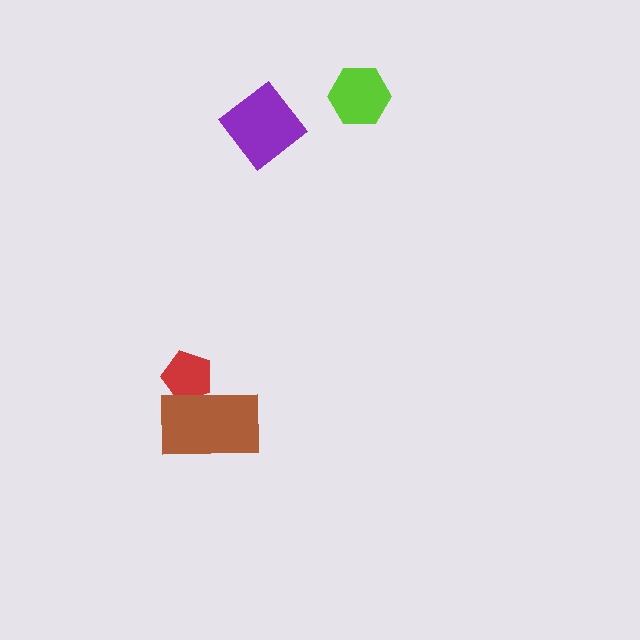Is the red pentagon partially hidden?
Yes, it is partially covered by another shape.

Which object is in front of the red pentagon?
The brown rectangle is in front of the red pentagon.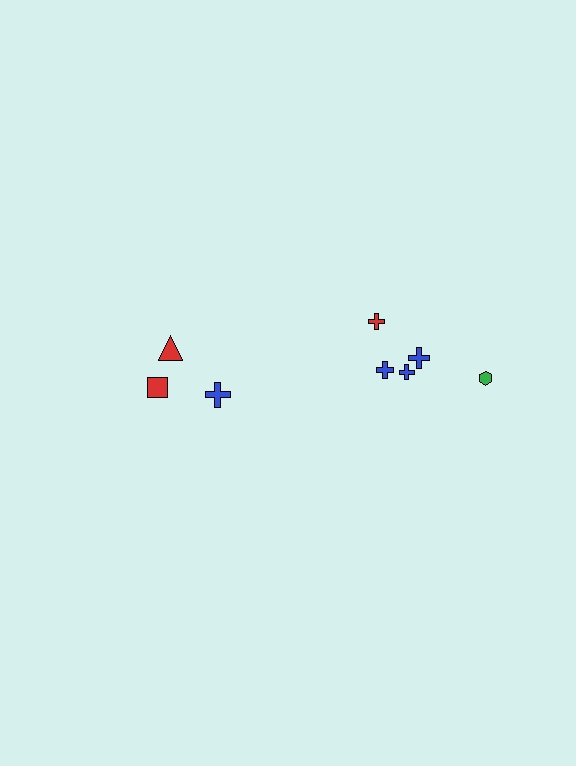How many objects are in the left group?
There are 3 objects.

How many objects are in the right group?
There are 5 objects.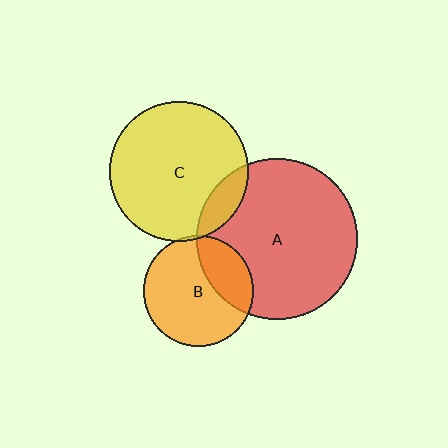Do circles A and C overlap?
Yes.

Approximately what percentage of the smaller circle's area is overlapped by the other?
Approximately 15%.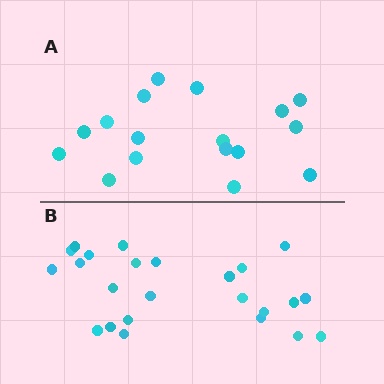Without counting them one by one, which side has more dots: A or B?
Region B (the bottom region) has more dots.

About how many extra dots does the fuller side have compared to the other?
Region B has roughly 8 or so more dots than region A.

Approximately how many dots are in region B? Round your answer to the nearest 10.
About 20 dots. (The exact count is 24, which rounds to 20.)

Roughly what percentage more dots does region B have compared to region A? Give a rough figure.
About 40% more.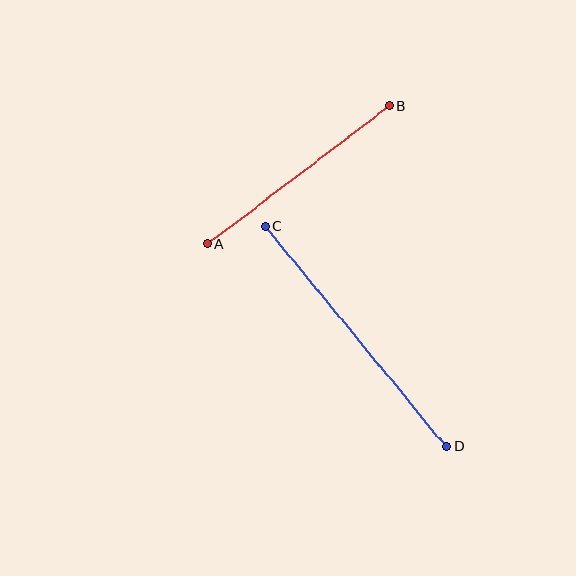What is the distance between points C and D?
The distance is approximately 285 pixels.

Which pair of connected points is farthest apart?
Points C and D are farthest apart.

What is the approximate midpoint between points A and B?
The midpoint is at approximately (298, 175) pixels.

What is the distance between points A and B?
The distance is approximately 228 pixels.